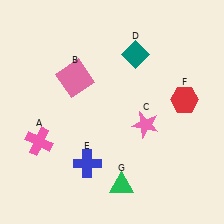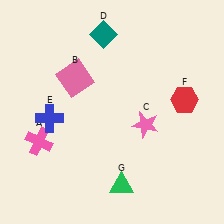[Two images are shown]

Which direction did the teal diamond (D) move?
The teal diamond (D) moved left.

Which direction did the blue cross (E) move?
The blue cross (E) moved up.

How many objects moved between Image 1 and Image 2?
2 objects moved between the two images.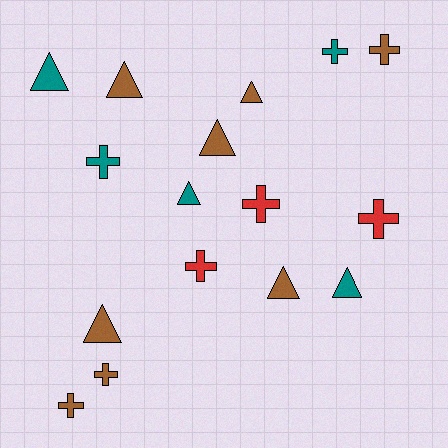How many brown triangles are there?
There are 5 brown triangles.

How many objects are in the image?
There are 16 objects.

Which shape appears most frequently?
Triangle, with 8 objects.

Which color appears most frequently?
Brown, with 8 objects.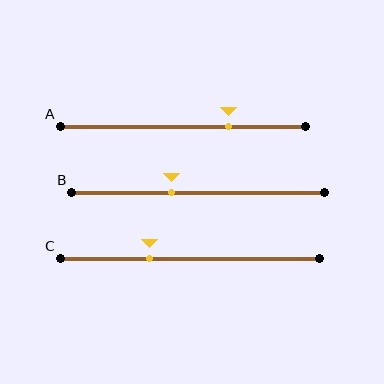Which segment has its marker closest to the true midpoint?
Segment B has its marker closest to the true midpoint.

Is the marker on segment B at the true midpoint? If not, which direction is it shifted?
No, the marker on segment B is shifted to the left by about 11% of the segment length.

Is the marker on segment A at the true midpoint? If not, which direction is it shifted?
No, the marker on segment A is shifted to the right by about 19% of the segment length.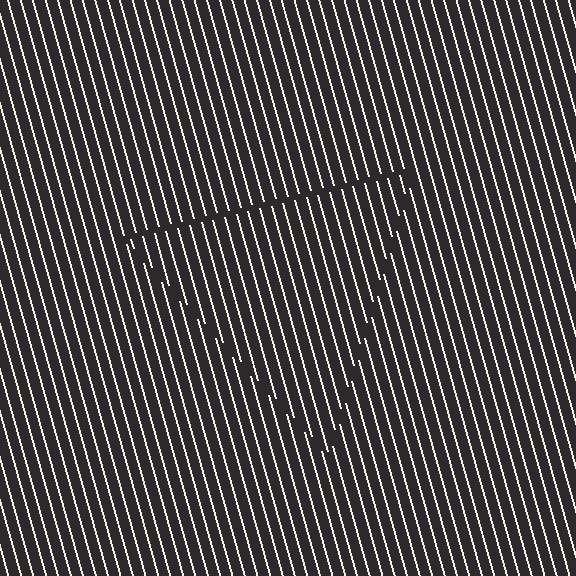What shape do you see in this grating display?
An illusory triangle. The interior of the shape contains the same grating, shifted by half a period — the contour is defined by the phase discontinuity where line-ends from the inner and outer gratings abut.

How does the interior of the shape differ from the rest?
The interior of the shape contains the same grating, shifted by half a period — the contour is defined by the phase discontinuity where line-ends from the inner and outer gratings abut.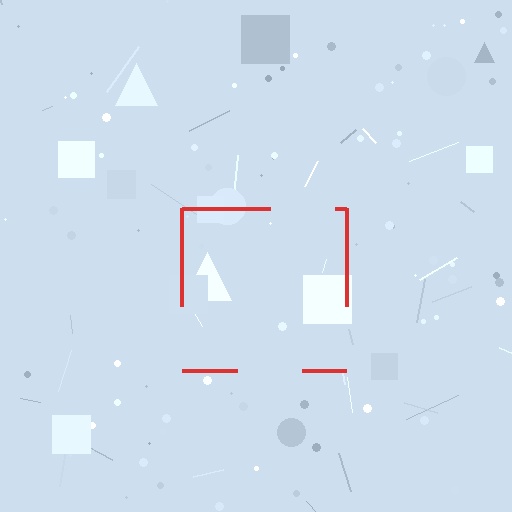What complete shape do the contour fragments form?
The contour fragments form a square.